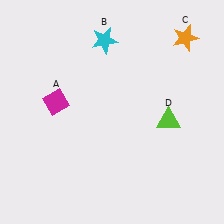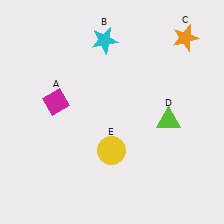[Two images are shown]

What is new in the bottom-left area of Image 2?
A yellow circle (E) was added in the bottom-left area of Image 2.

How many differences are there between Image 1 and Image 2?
There is 1 difference between the two images.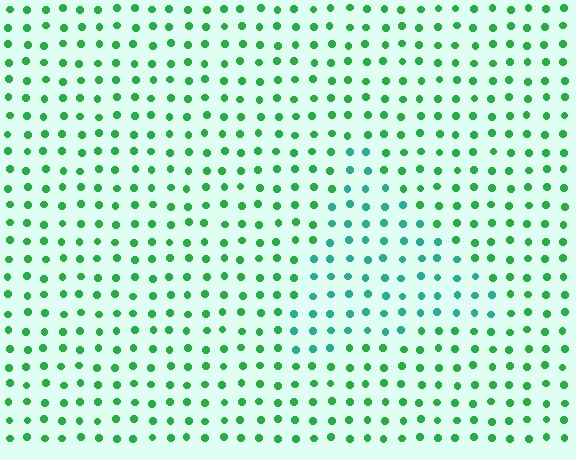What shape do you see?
I see a triangle.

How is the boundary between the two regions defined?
The boundary is defined purely by a slight shift in hue (about 36 degrees). Spacing, size, and orientation are identical on both sides.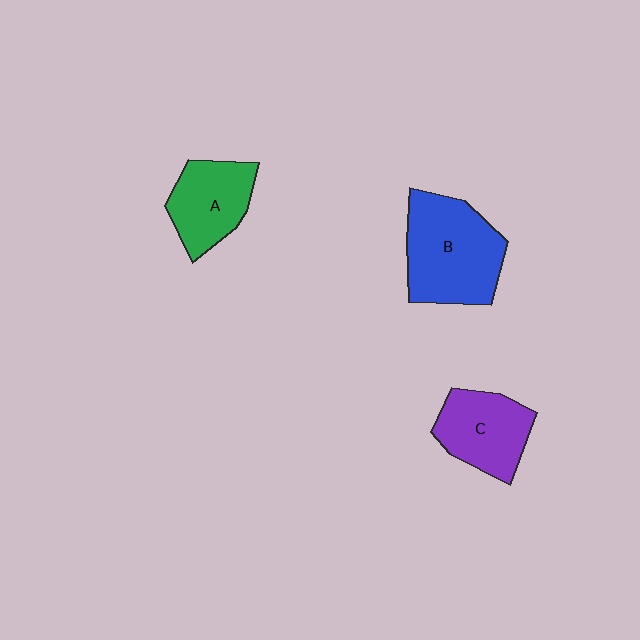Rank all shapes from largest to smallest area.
From largest to smallest: B (blue), C (purple), A (green).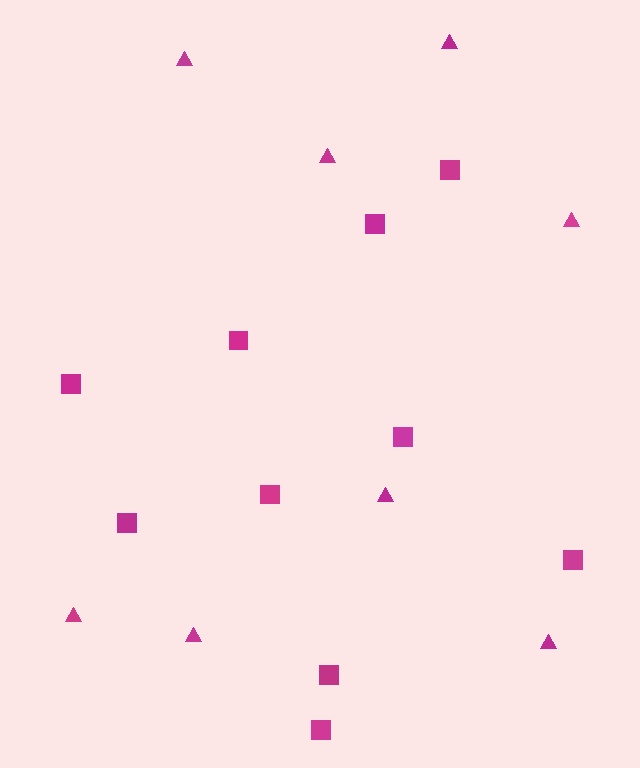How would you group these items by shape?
There are 2 groups: one group of triangles (8) and one group of squares (10).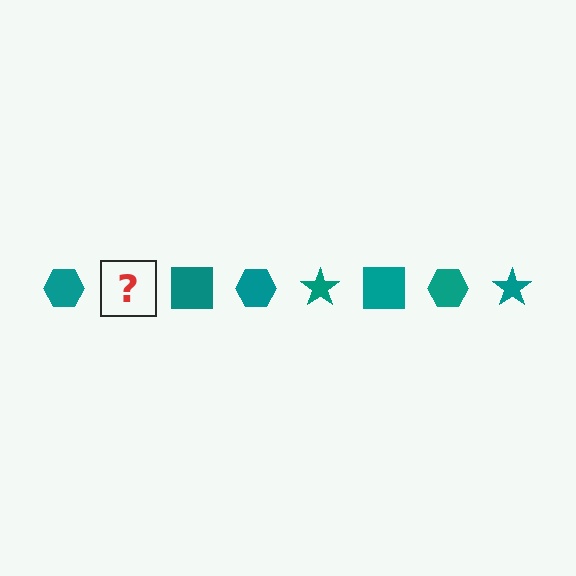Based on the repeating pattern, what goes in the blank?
The blank should be a teal star.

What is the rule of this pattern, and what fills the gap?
The rule is that the pattern cycles through hexagon, star, square shapes in teal. The gap should be filled with a teal star.